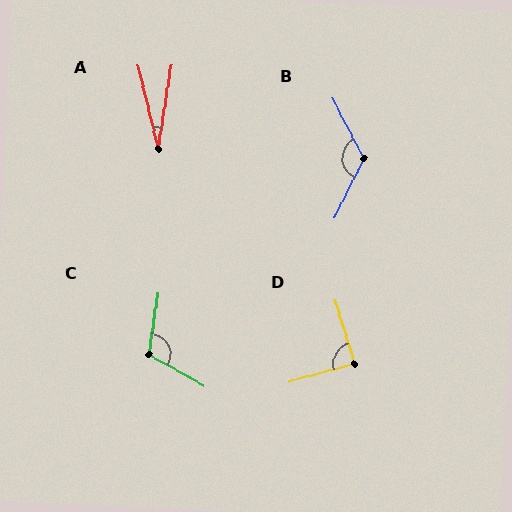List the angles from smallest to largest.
A (22°), D (88°), C (110°), B (127°).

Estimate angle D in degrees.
Approximately 88 degrees.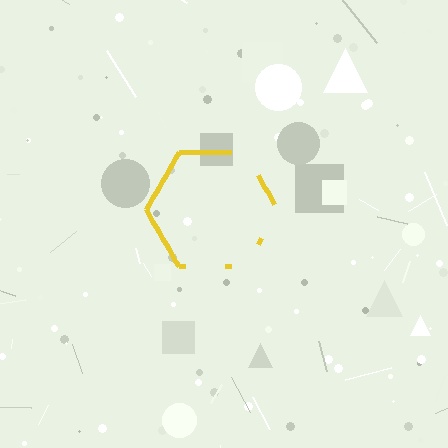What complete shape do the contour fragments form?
The contour fragments form a hexagon.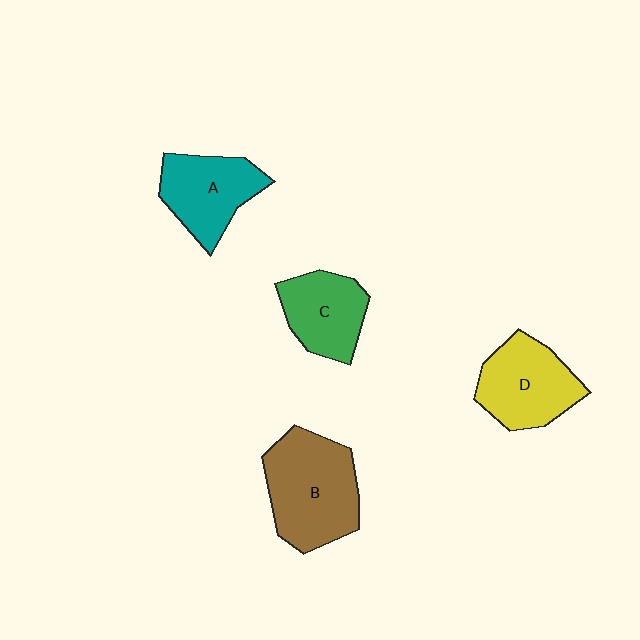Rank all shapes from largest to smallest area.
From largest to smallest: B (brown), D (yellow), A (teal), C (green).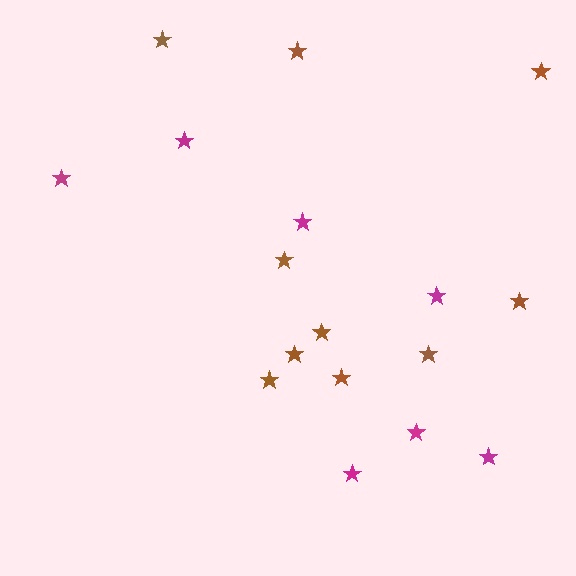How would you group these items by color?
There are 2 groups: one group of magenta stars (7) and one group of brown stars (10).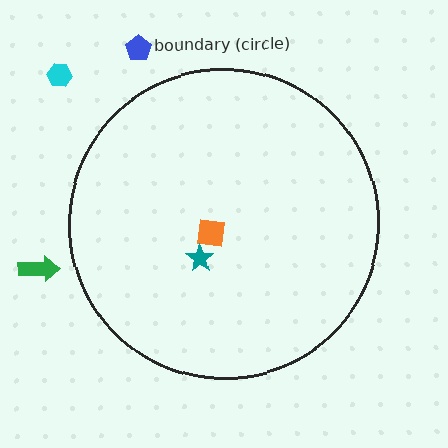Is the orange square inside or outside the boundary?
Inside.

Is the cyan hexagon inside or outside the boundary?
Outside.